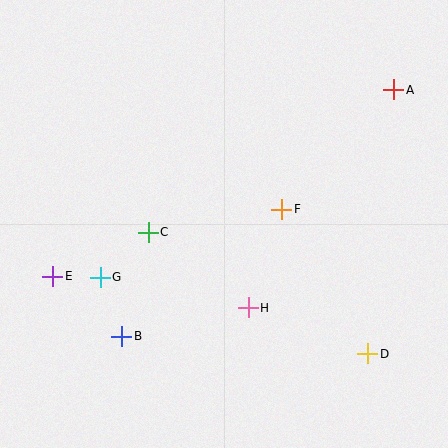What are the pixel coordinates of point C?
Point C is at (148, 232).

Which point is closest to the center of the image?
Point F at (282, 209) is closest to the center.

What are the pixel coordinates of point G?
Point G is at (100, 277).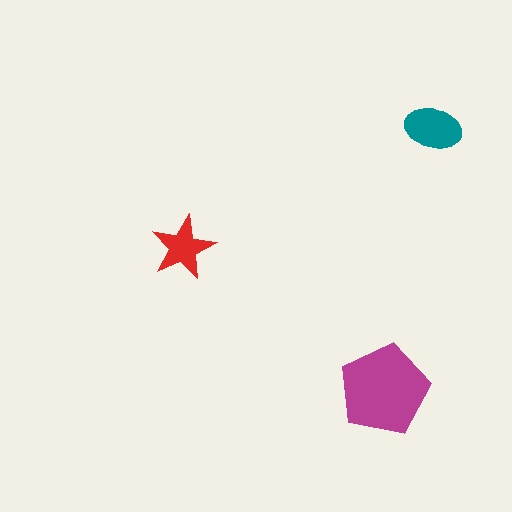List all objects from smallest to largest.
The red star, the teal ellipse, the magenta pentagon.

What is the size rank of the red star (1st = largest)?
3rd.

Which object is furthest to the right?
The teal ellipse is rightmost.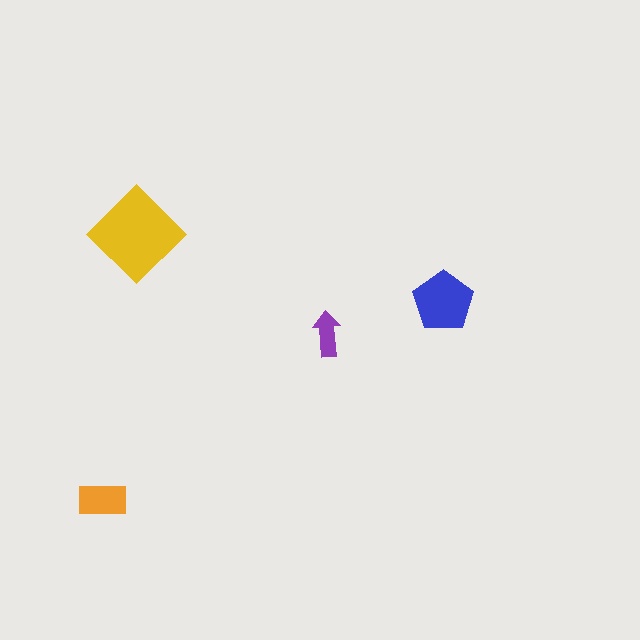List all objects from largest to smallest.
The yellow diamond, the blue pentagon, the orange rectangle, the purple arrow.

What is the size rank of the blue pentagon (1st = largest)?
2nd.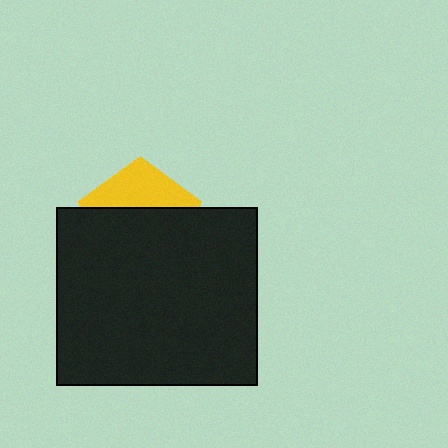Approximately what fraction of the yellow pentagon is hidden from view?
Roughly 65% of the yellow pentagon is hidden behind the black rectangle.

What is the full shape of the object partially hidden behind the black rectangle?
The partially hidden object is a yellow pentagon.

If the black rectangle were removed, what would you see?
You would see the complete yellow pentagon.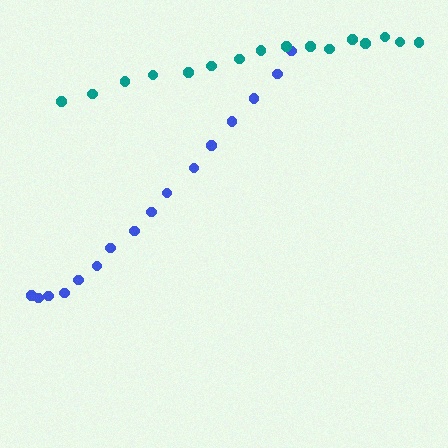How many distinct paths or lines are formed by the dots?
There are 2 distinct paths.